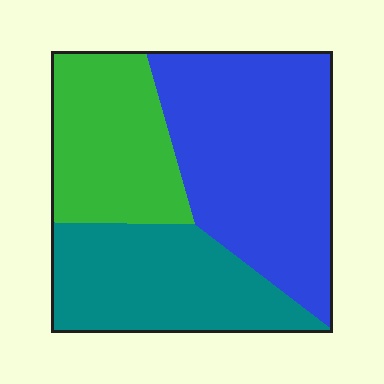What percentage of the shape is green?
Green takes up about one quarter (1/4) of the shape.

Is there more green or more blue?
Blue.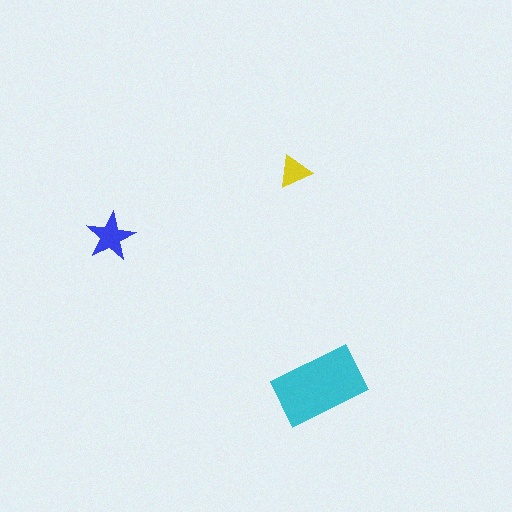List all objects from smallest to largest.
The yellow triangle, the blue star, the cyan rectangle.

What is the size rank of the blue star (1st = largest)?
2nd.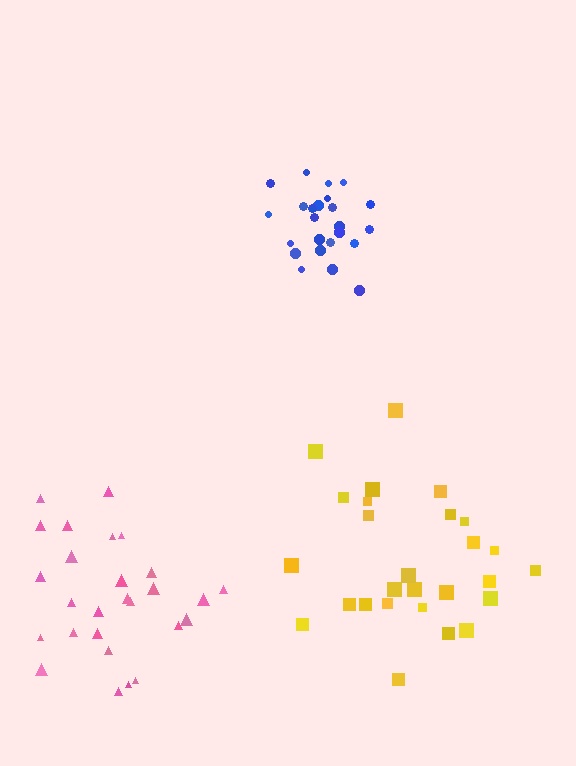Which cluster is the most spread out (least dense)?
Yellow.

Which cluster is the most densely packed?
Blue.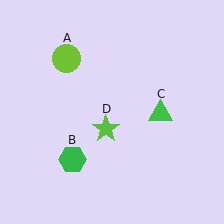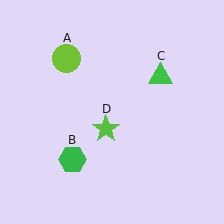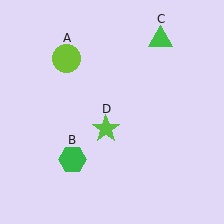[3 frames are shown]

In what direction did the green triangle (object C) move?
The green triangle (object C) moved up.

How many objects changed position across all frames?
1 object changed position: green triangle (object C).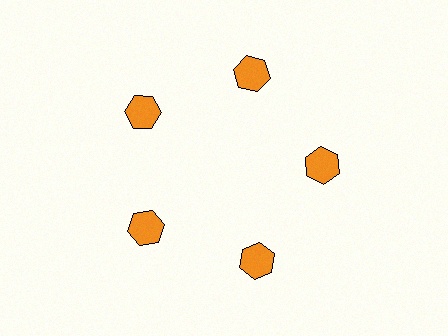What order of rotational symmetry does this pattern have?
This pattern has 5-fold rotational symmetry.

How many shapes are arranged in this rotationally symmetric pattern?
There are 5 shapes, arranged in 5 groups of 1.